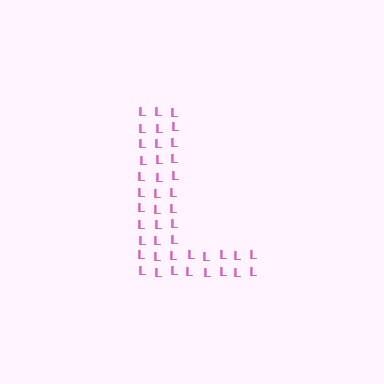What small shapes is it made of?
It is made of small letter L's.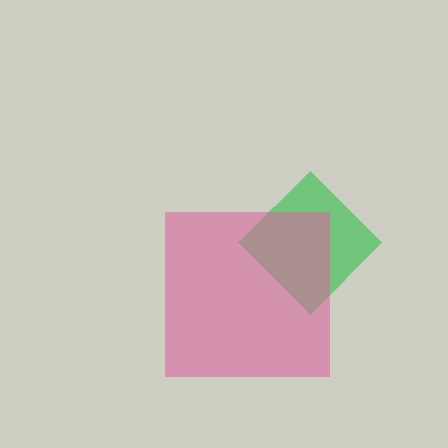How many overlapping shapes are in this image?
There are 2 overlapping shapes in the image.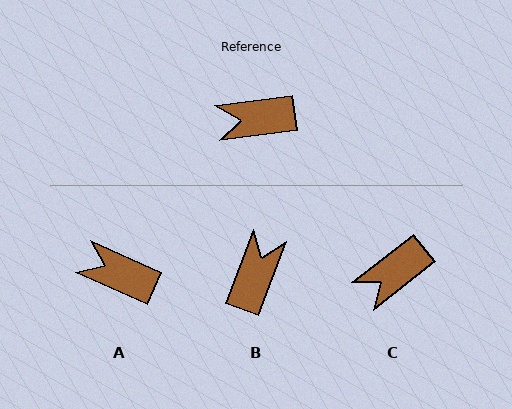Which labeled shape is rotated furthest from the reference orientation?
B, about 118 degrees away.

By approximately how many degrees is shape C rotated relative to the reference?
Approximately 31 degrees counter-clockwise.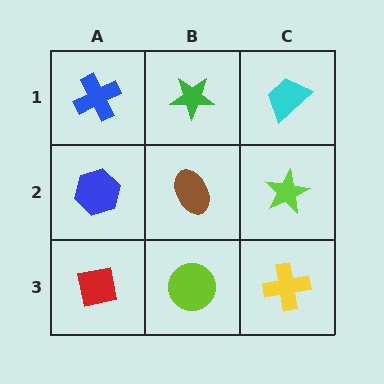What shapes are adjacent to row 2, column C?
A cyan trapezoid (row 1, column C), a yellow cross (row 3, column C), a brown ellipse (row 2, column B).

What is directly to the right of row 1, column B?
A cyan trapezoid.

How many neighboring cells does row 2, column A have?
3.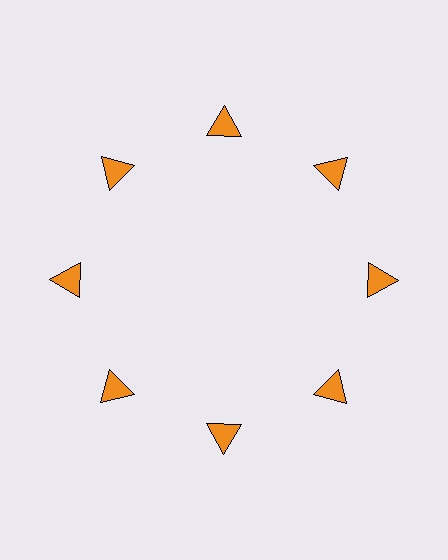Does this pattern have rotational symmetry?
Yes, this pattern has 8-fold rotational symmetry. It looks the same after rotating 45 degrees around the center.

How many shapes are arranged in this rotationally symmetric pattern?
There are 8 shapes, arranged in 8 groups of 1.